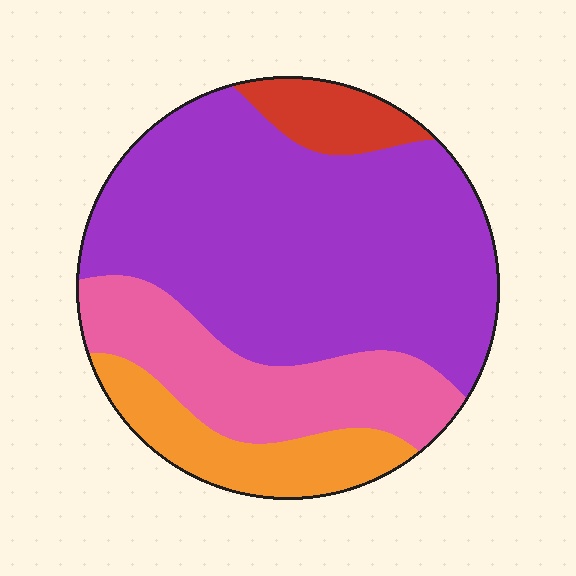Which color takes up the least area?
Red, at roughly 5%.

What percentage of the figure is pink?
Pink takes up about one fifth (1/5) of the figure.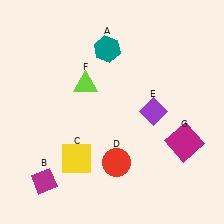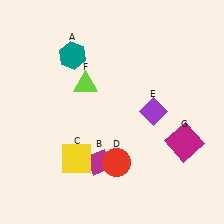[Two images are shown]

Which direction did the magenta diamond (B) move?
The magenta diamond (B) moved right.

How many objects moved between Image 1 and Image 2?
2 objects moved between the two images.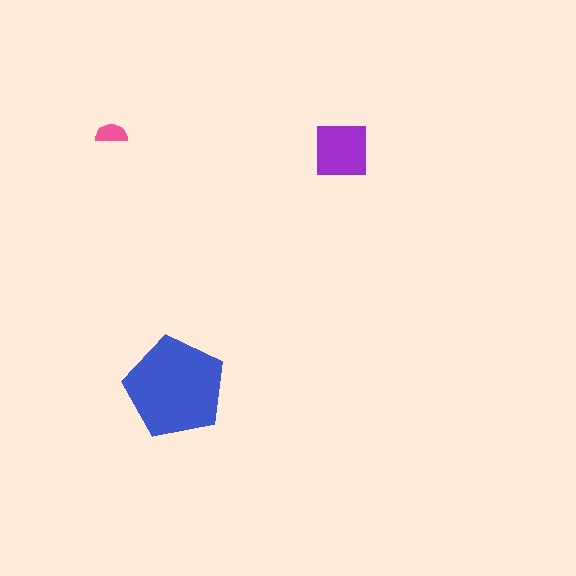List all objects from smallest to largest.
The pink semicircle, the purple square, the blue pentagon.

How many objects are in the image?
There are 3 objects in the image.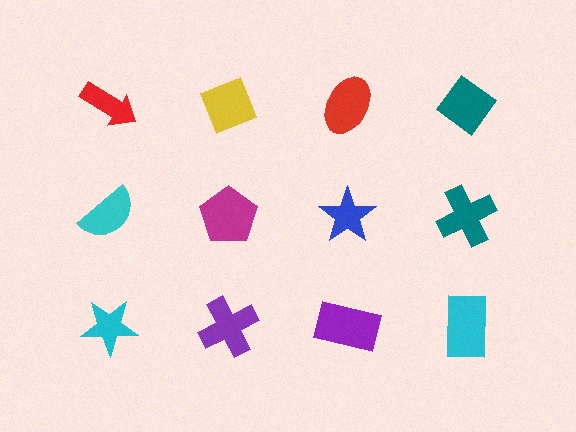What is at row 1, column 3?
A red ellipse.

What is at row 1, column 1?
A red arrow.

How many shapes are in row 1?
4 shapes.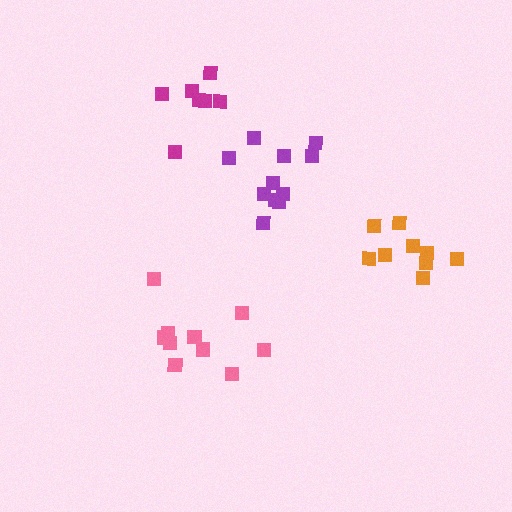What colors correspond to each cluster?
The clusters are colored: orange, purple, pink, magenta.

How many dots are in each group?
Group 1: 9 dots, Group 2: 11 dots, Group 3: 10 dots, Group 4: 7 dots (37 total).